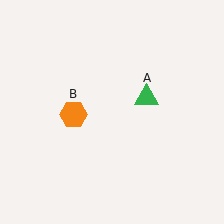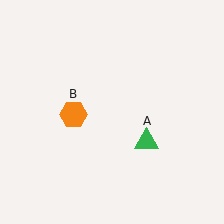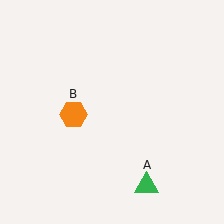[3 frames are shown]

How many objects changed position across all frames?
1 object changed position: green triangle (object A).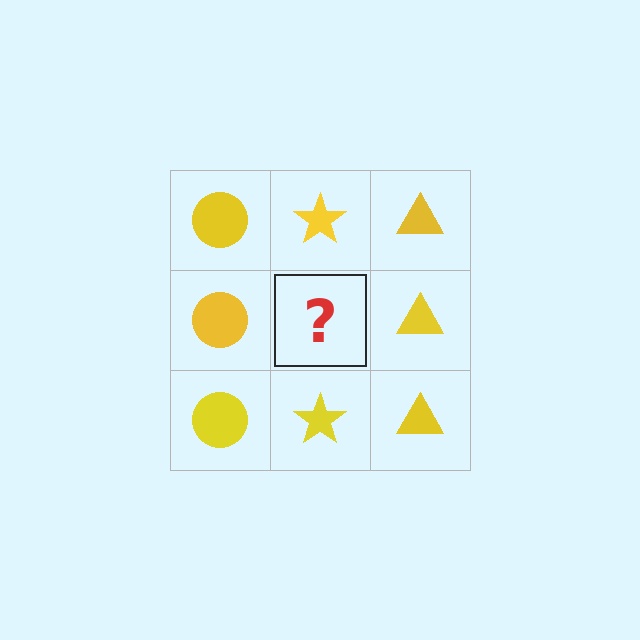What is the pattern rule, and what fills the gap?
The rule is that each column has a consistent shape. The gap should be filled with a yellow star.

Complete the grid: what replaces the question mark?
The question mark should be replaced with a yellow star.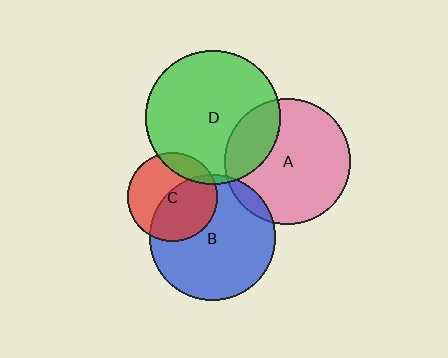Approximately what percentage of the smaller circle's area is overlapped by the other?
Approximately 15%.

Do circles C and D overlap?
Yes.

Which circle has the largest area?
Circle D (green).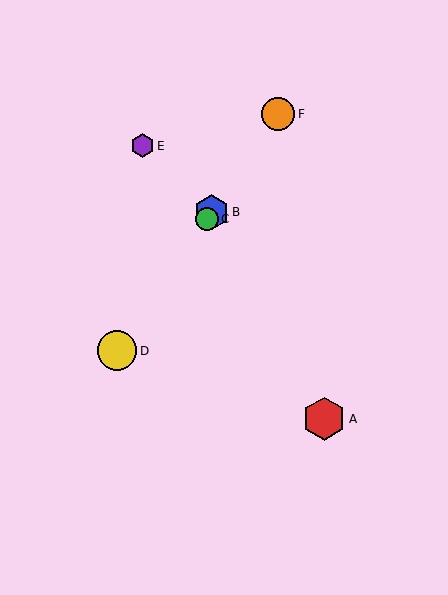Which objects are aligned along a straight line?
Objects B, C, D, F are aligned along a straight line.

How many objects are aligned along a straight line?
4 objects (B, C, D, F) are aligned along a straight line.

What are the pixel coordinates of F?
Object F is at (278, 114).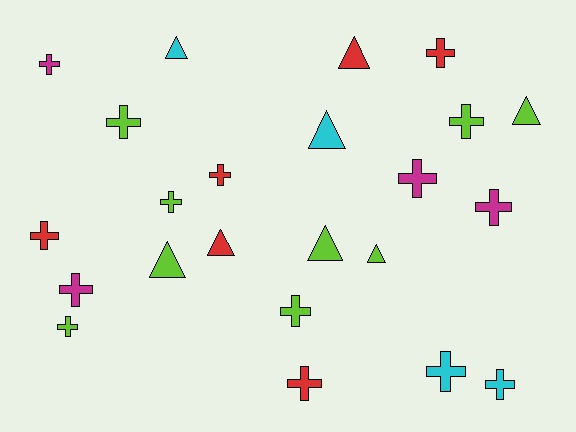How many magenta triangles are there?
There are no magenta triangles.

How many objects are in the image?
There are 23 objects.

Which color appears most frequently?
Lime, with 9 objects.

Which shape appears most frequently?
Cross, with 15 objects.